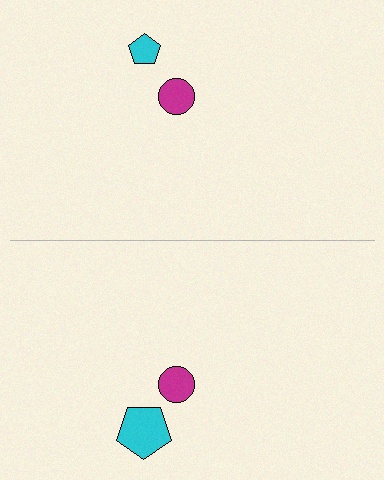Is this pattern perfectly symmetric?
No, the pattern is not perfectly symmetric. The cyan pentagon on the bottom side has a different size than its mirror counterpart.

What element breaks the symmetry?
The cyan pentagon on the bottom side has a different size than its mirror counterpart.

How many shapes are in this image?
There are 4 shapes in this image.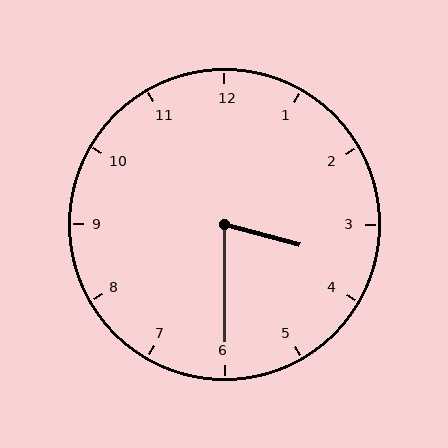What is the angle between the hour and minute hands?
Approximately 75 degrees.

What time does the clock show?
3:30.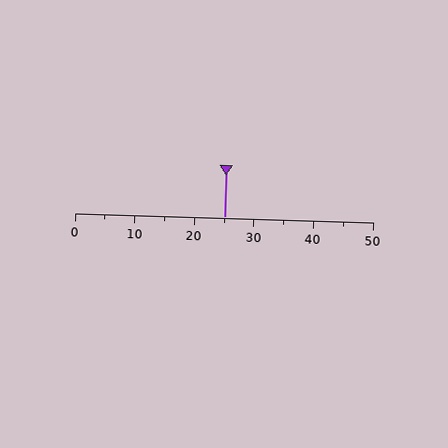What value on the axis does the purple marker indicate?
The marker indicates approximately 25.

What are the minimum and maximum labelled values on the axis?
The axis runs from 0 to 50.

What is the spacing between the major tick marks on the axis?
The major ticks are spaced 10 apart.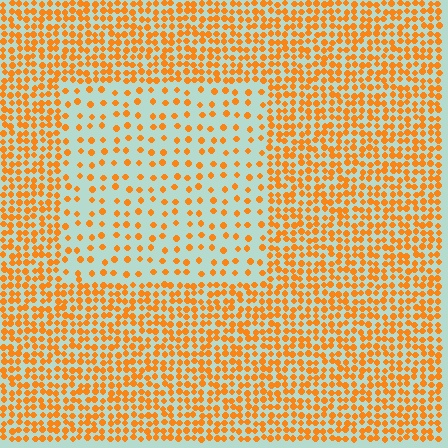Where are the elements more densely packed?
The elements are more densely packed outside the rectangle boundary.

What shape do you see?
I see a rectangle.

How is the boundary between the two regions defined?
The boundary is defined by a change in element density (approximately 2.5x ratio). All elements are the same color, size, and shape.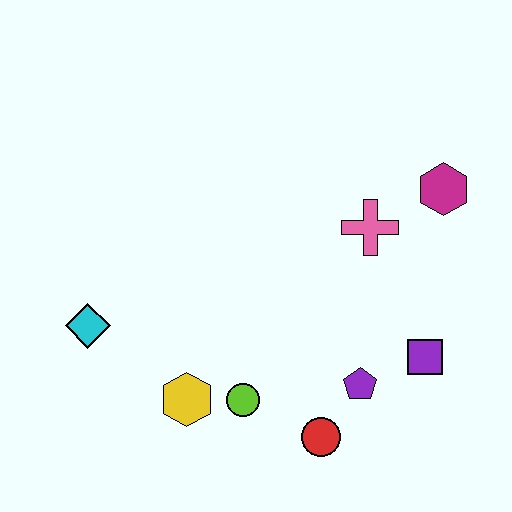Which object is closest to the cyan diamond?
The yellow hexagon is closest to the cyan diamond.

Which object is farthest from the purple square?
The cyan diamond is farthest from the purple square.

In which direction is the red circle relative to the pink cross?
The red circle is below the pink cross.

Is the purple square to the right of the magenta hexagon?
No